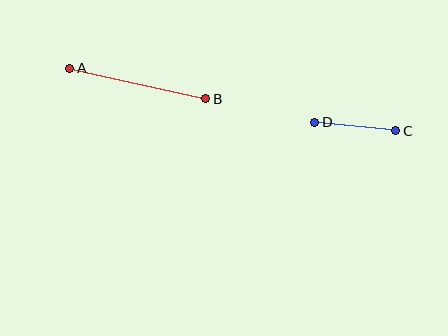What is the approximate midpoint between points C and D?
The midpoint is at approximately (355, 127) pixels.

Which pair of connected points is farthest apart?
Points A and B are farthest apart.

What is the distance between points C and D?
The distance is approximately 82 pixels.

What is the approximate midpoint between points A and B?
The midpoint is at approximately (138, 84) pixels.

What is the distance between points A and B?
The distance is approximately 140 pixels.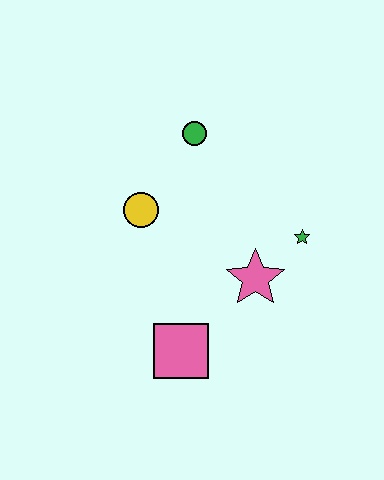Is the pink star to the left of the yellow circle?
No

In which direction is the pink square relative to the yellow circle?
The pink square is below the yellow circle.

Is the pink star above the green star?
No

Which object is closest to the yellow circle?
The green circle is closest to the yellow circle.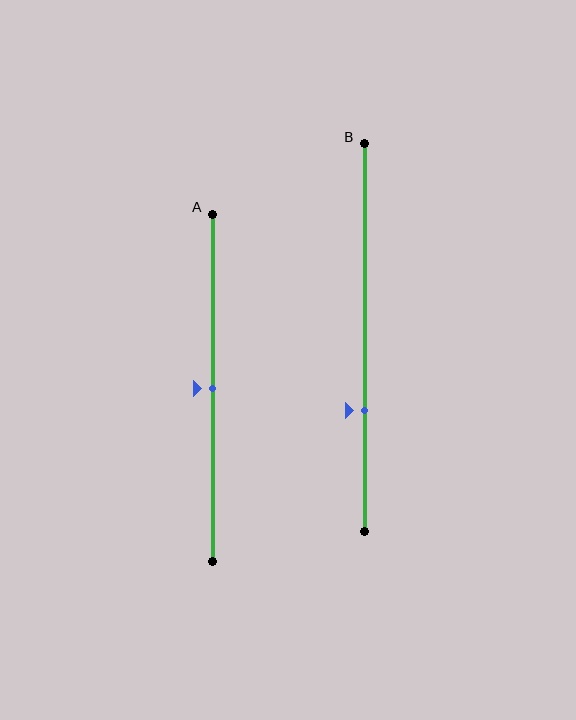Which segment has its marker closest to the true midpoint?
Segment A has its marker closest to the true midpoint.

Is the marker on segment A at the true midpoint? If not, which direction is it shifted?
Yes, the marker on segment A is at the true midpoint.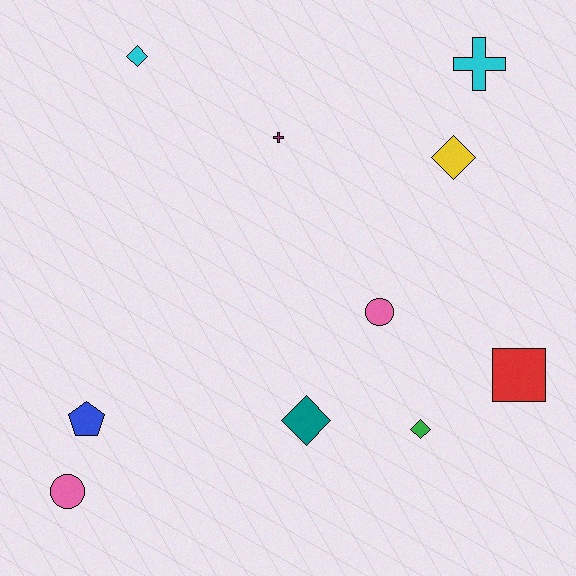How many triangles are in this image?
There are no triangles.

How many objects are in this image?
There are 10 objects.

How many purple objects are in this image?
There are no purple objects.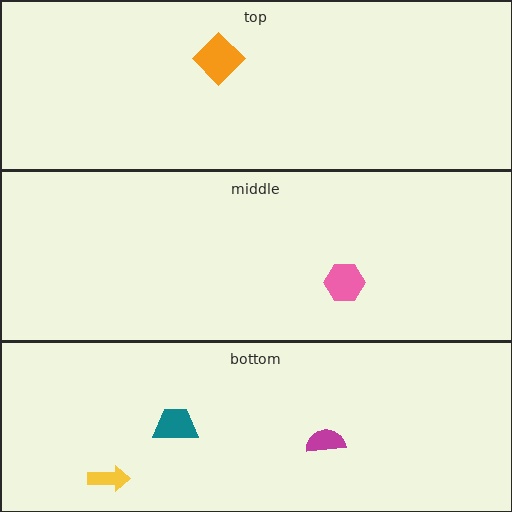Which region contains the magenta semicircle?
The bottom region.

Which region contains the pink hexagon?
The middle region.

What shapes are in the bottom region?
The magenta semicircle, the yellow arrow, the teal trapezoid.